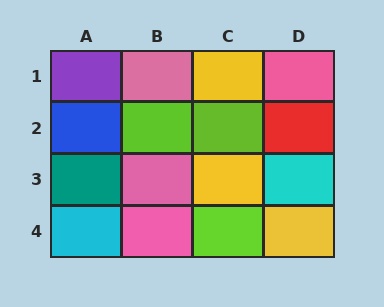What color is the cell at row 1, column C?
Yellow.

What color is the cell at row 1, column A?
Purple.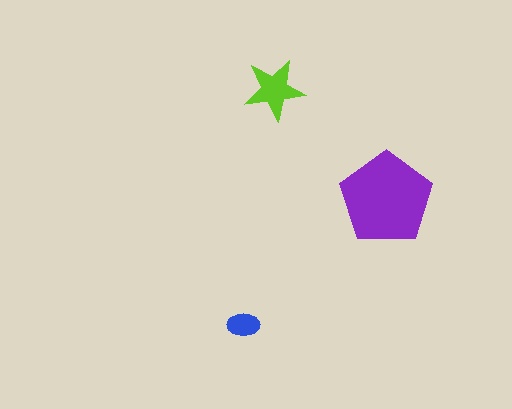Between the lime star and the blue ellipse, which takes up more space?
The lime star.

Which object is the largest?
The purple pentagon.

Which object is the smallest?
The blue ellipse.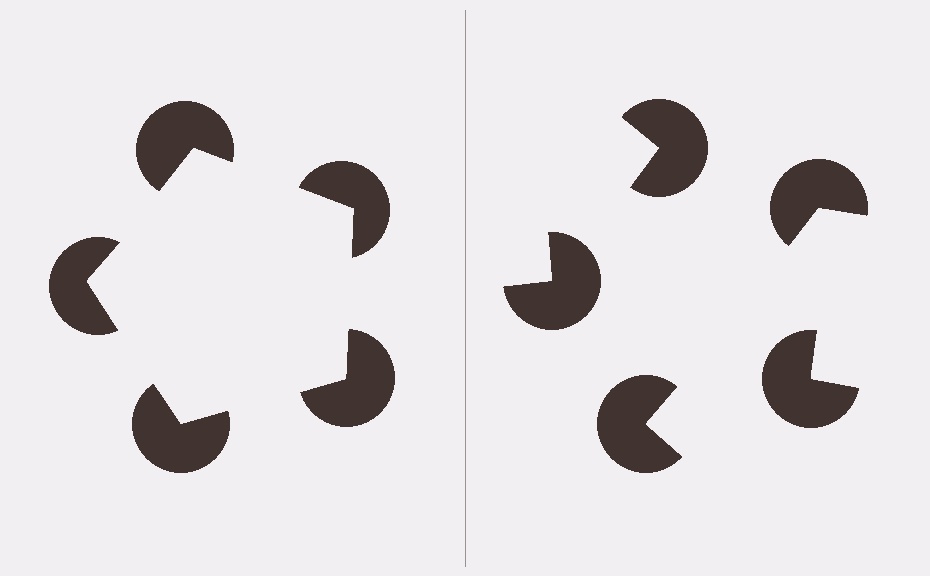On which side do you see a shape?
An illusory pentagon appears on the left side. On the right side the wedge cuts are rotated, so no coherent shape forms.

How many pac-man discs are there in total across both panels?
10 — 5 on each side.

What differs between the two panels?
The pac-man discs are positioned identically on both sides; only the wedge orientations differ. On the left they align to a pentagon; on the right they are misaligned.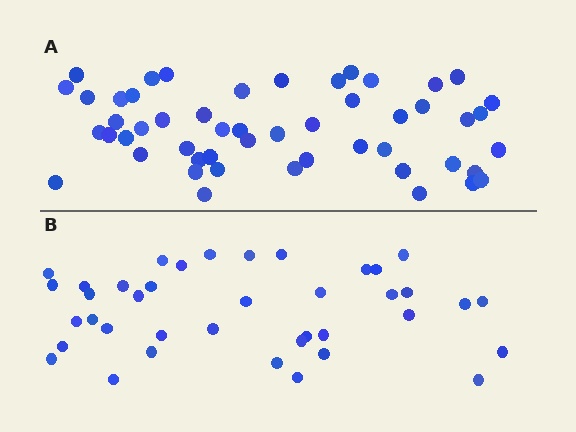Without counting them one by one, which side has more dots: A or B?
Region A (the top region) has more dots.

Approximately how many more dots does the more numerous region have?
Region A has roughly 12 or so more dots than region B.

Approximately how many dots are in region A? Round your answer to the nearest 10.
About 50 dots. (The exact count is 51, which rounds to 50.)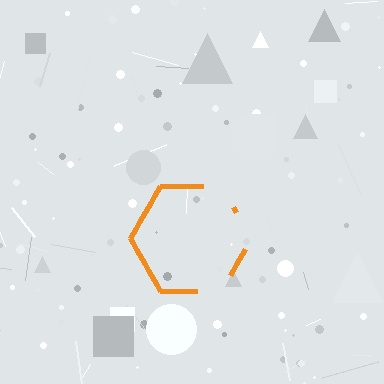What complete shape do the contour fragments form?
The contour fragments form a hexagon.